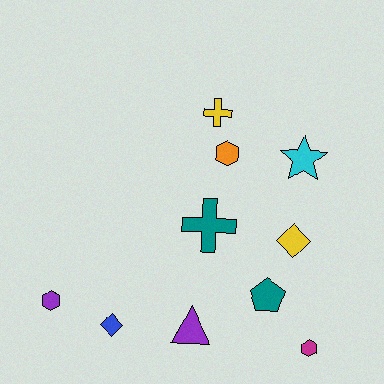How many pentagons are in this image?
There is 1 pentagon.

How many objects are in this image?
There are 10 objects.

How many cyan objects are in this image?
There is 1 cyan object.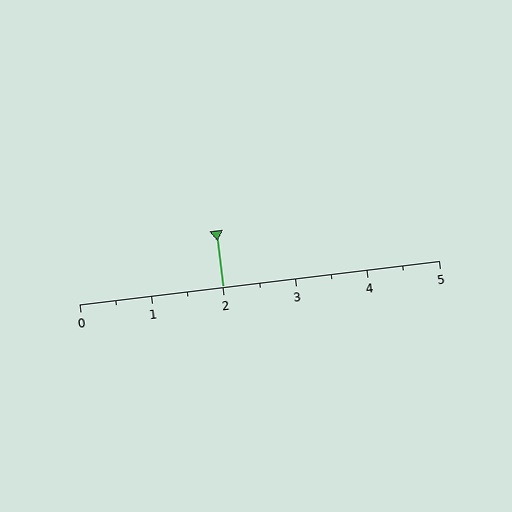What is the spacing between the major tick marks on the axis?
The major ticks are spaced 1 apart.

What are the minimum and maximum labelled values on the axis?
The axis runs from 0 to 5.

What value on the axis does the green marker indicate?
The marker indicates approximately 2.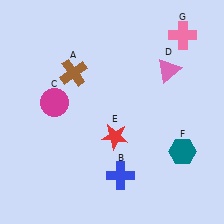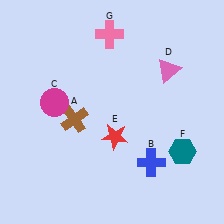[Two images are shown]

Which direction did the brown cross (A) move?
The brown cross (A) moved down.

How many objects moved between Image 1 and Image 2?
3 objects moved between the two images.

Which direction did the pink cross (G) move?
The pink cross (G) moved left.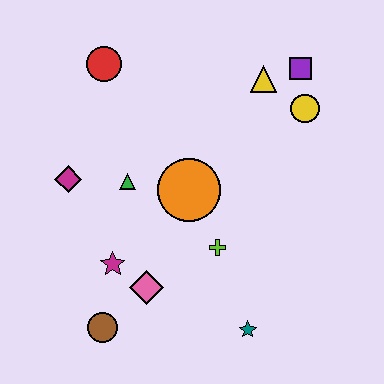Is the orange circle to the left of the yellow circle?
Yes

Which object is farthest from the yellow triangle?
The brown circle is farthest from the yellow triangle.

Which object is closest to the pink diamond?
The magenta star is closest to the pink diamond.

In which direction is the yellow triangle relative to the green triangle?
The yellow triangle is to the right of the green triangle.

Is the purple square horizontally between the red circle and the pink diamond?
No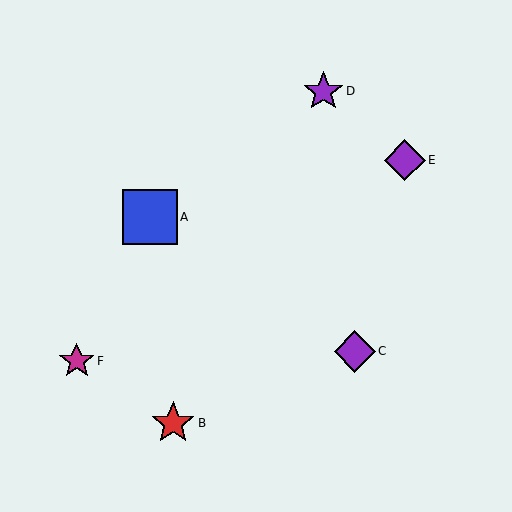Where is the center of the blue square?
The center of the blue square is at (150, 217).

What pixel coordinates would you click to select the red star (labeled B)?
Click at (173, 423) to select the red star B.